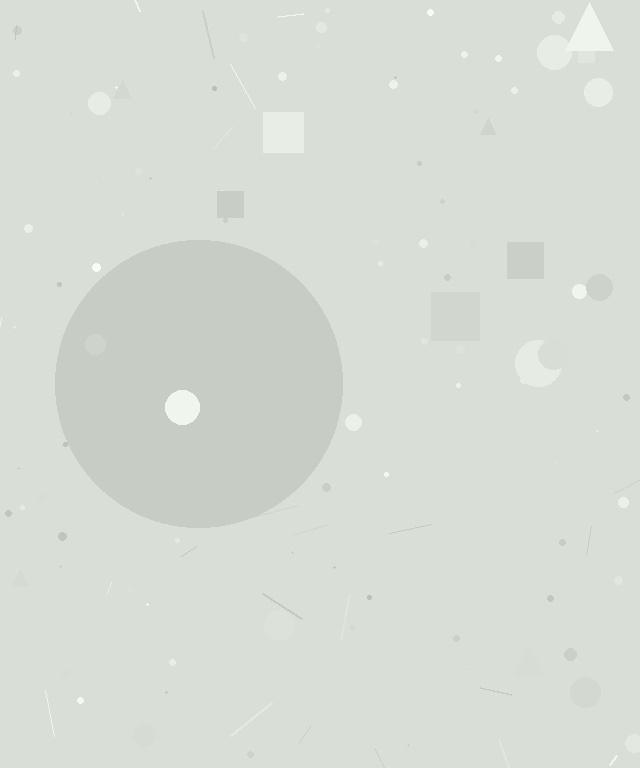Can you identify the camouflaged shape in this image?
The camouflaged shape is a circle.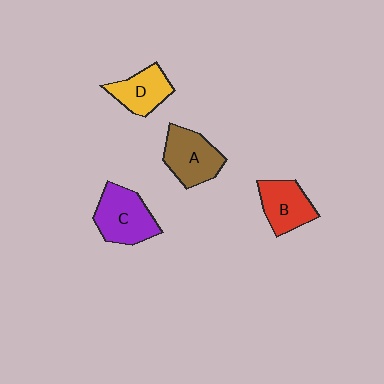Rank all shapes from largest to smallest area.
From largest to smallest: C (purple), A (brown), B (red), D (yellow).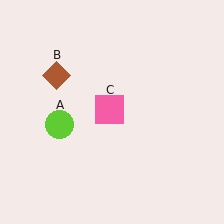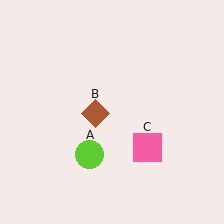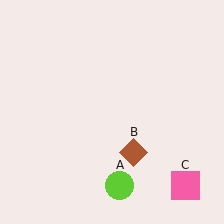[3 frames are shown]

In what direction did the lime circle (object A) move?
The lime circle (object A) moved down and to the right.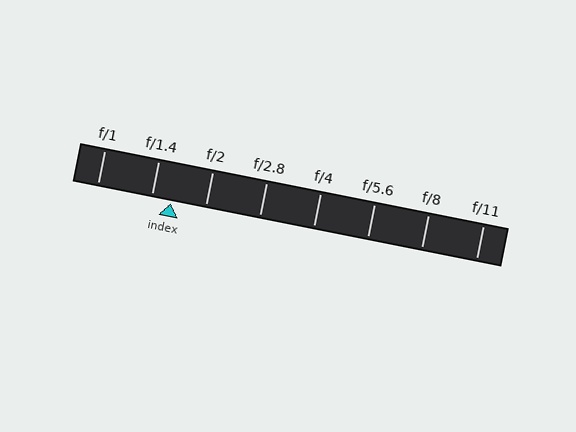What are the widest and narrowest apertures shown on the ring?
The widest aperture shown is f/1 and the narrowest is f/11.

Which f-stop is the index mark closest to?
The index mark is closest to f/1.4.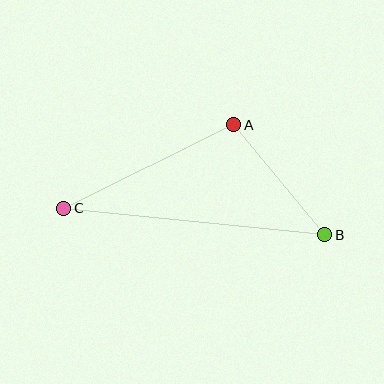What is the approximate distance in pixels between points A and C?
The distance between A and C is approximately 190 pixels.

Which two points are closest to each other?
Points A and B are closest to each other.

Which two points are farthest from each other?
Points B and C are farthest from each other.